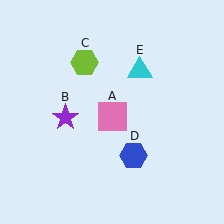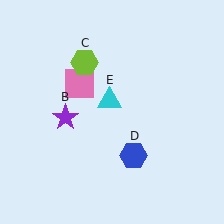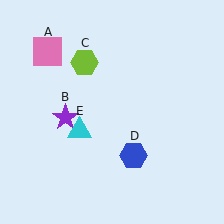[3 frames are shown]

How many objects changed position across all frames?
2 objects changed position: pink square (object A), cyan triangle (object E).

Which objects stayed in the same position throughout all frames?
Purple star (object B) and lime hexagon (object C) and blue hexagon (object D) remained stationary.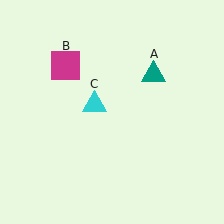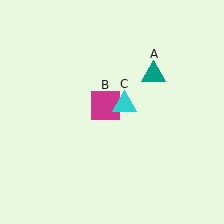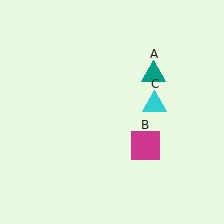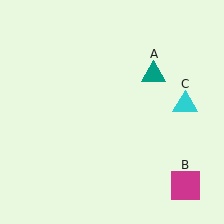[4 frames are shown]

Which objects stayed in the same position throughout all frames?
Teal triangle (object A) remained stationary.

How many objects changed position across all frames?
2 objects changed position: magenta square (object B), cyan triangle (object C).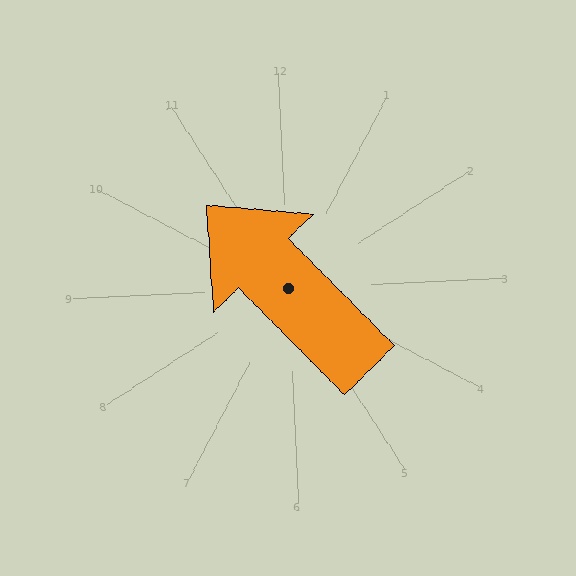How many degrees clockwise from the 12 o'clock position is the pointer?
Approximately 318 degrees.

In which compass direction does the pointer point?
Northwest.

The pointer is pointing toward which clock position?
Roughly 11 o'clock.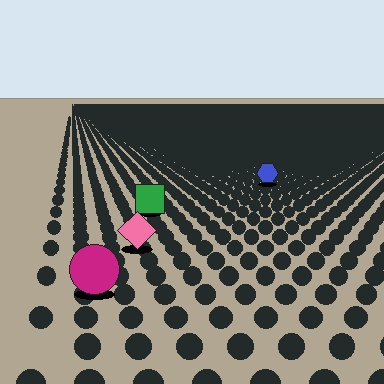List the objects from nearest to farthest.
From nearest to farthest: the magenta circle, the pink diamond, the green square, the blue hexagon.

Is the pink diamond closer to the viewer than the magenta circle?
No. The magenta circle is closer — you can tell from the texture gradient: the ground texture is coarser near it.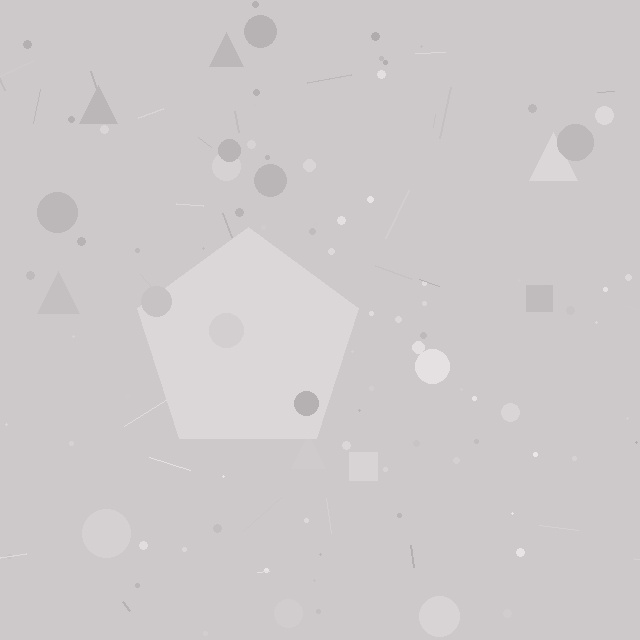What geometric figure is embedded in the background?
A pentagon is embedded in the background.